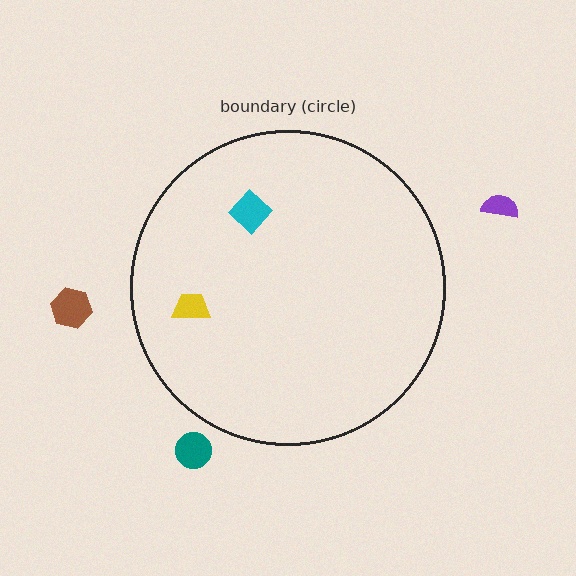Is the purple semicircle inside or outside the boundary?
Outside.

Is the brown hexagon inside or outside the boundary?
Outside.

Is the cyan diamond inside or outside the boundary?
Inside.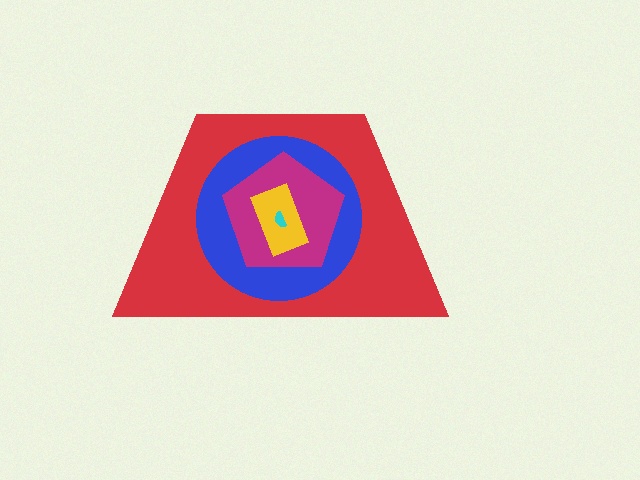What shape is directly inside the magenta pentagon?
The yellow rectangle.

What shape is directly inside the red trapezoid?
The blue circle.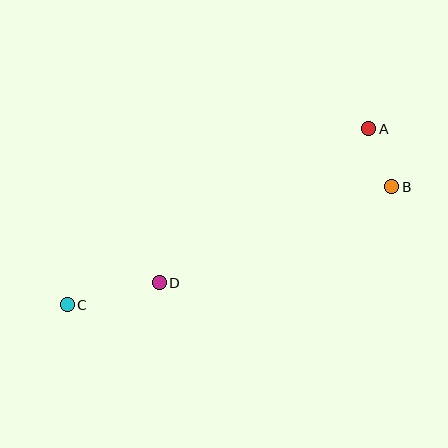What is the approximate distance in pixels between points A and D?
The distance between A and D is approximately 260 pixels.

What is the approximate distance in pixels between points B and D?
The distance between B and D is approximately 251 pixels.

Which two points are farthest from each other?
Points A and C are farthest from each other.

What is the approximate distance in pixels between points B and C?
The distance between B and C is approximately 345 pixels.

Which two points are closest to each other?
Points A and B are closest to each other.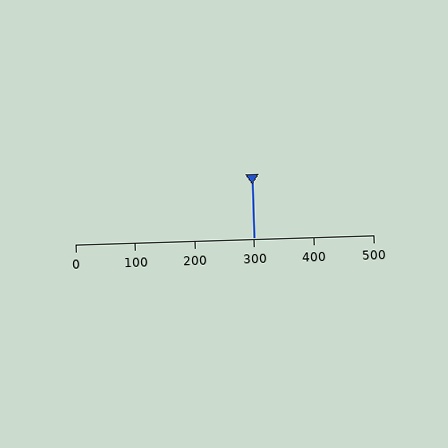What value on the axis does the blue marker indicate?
The marker indicates approximately 300.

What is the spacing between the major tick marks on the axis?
The major ticks are spaced 100 apart.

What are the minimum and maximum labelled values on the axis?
The axis runs from 0 to 500.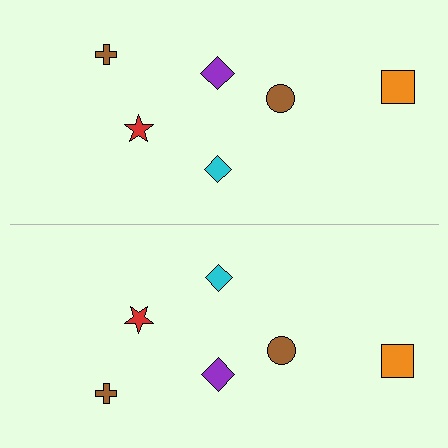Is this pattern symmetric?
Yes, this pattern has bilateral (reflection) symmetry.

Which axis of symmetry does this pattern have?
The pattern has a horizontal axis of symmetry running through the center of the image.